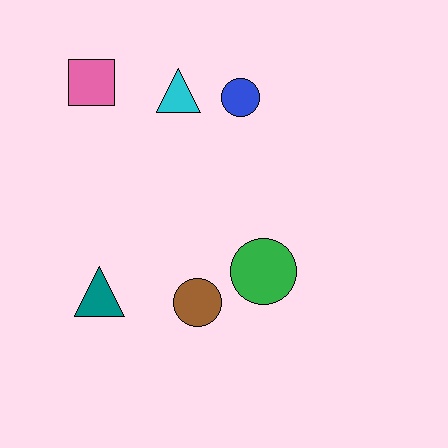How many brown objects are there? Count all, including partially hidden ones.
There is 1 brown object.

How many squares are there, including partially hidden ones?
There is 1 square.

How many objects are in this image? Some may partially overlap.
There are 6 objects.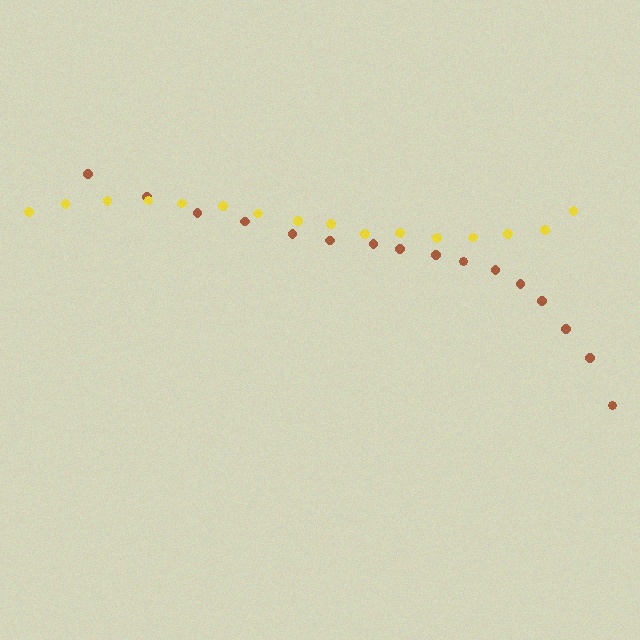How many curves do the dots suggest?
There are 2 distinct paths.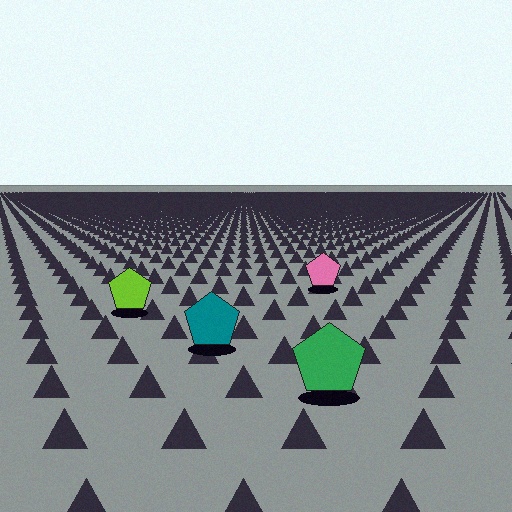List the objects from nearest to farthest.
From nearest to farthest: the green pentagon, the teal pentagon, the lime pentagon, the pink pentagon.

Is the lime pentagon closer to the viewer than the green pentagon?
No. The green pentagon is closer — you can tell from the texture gradient: the ground texture is coarser near it.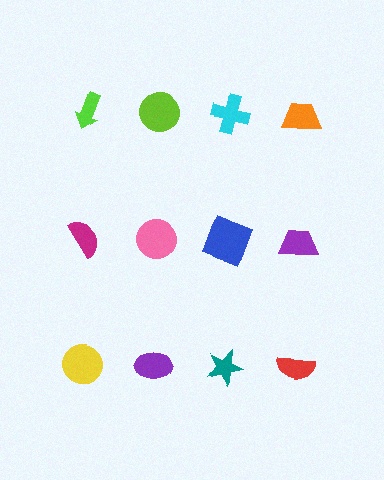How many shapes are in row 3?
4 shapes.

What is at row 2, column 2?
A pink circle.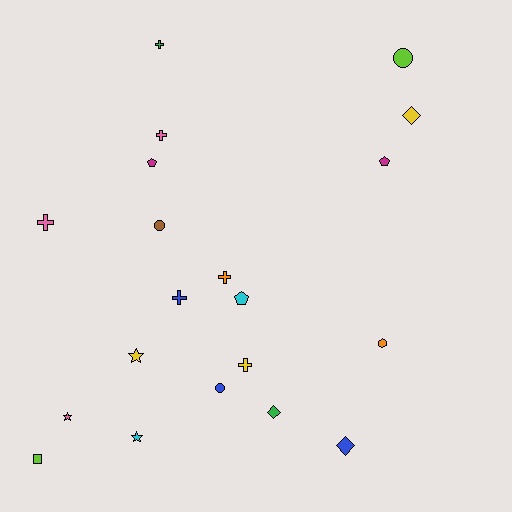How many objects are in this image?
There are 20 objects.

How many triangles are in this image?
There are no triangles.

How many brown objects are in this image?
There is 1 brown object.